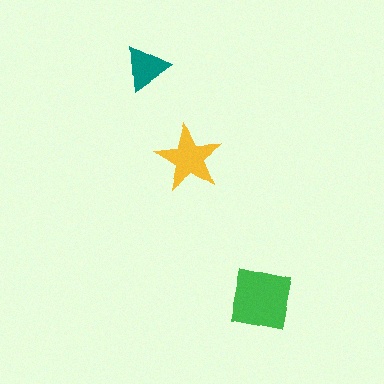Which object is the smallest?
The teal triangle.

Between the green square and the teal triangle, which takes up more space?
The green square.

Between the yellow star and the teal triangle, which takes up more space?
The yellow star.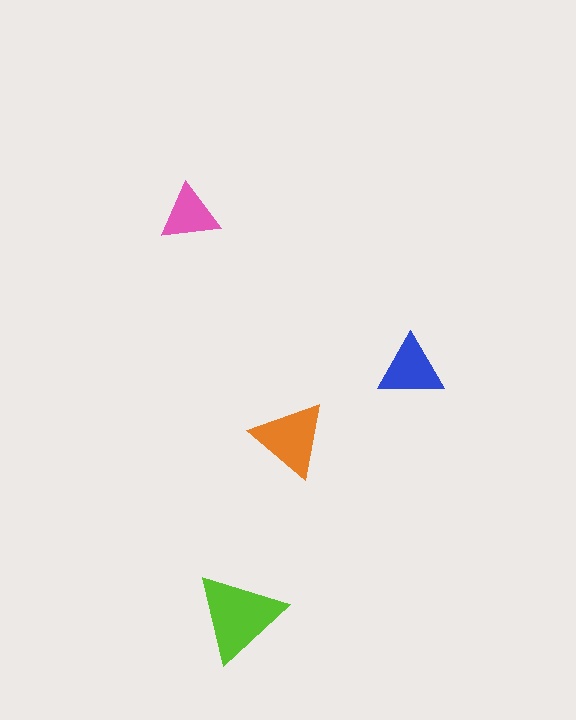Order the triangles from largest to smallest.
the lime one, the orange one, the blue one, the pink one.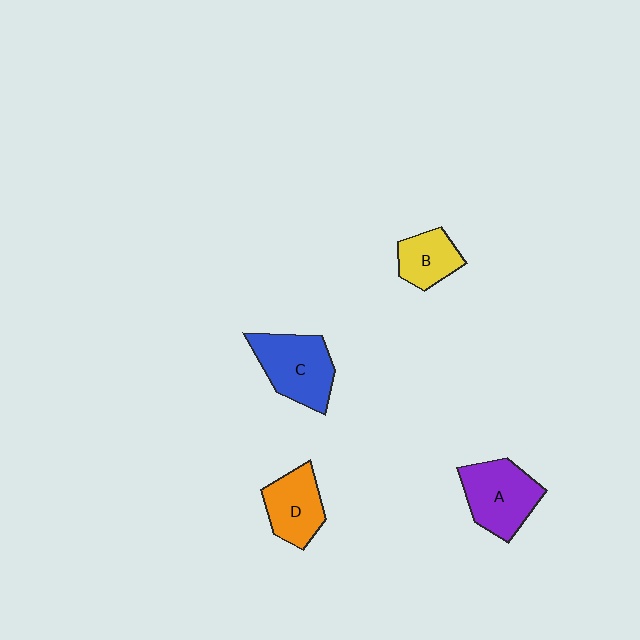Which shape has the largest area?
Shape C (blue).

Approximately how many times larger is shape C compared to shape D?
Approximately 1.3 times.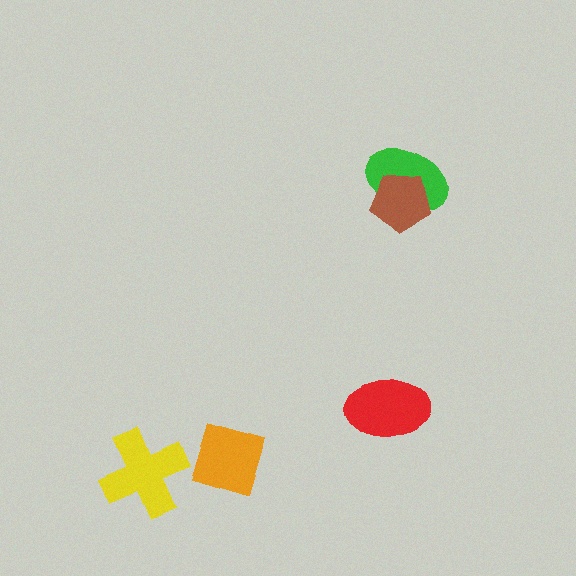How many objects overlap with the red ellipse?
0 objects overlap with the red ellipse.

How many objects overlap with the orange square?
0 objects overlap with the orange square.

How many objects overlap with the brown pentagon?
1 object overlaps with the brown pentagon.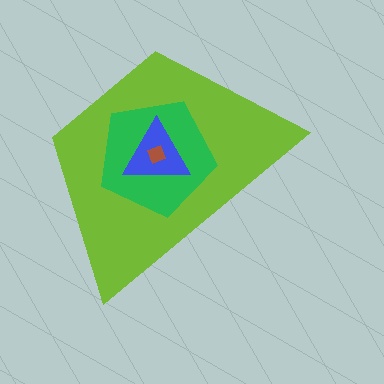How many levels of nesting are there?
4.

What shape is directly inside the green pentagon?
The blue triangle.